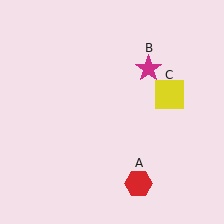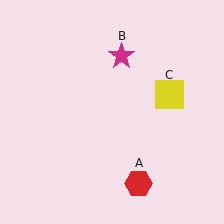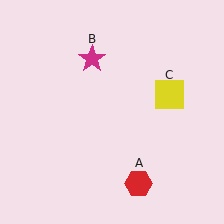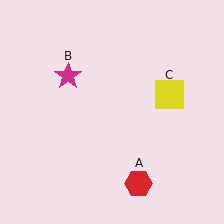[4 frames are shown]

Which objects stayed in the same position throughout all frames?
Red hexagon (object A) and yellow square (object C) remained stationary.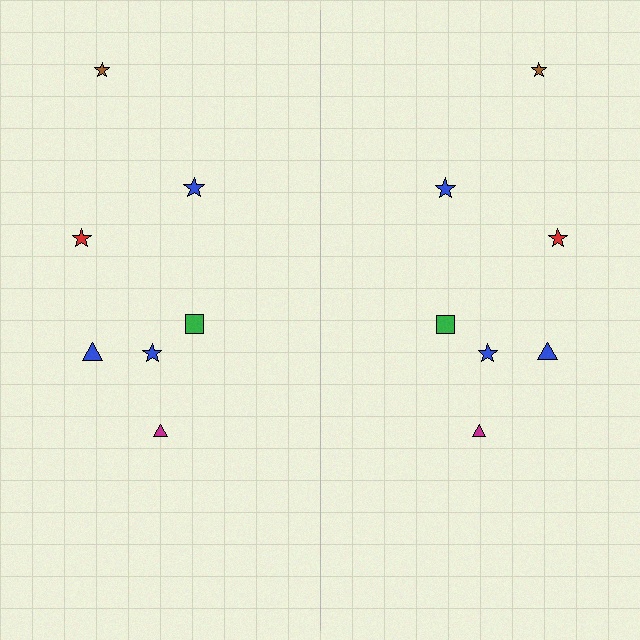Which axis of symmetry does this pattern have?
The pattern has a vertical axis of symmetry running through the center of the image.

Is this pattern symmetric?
Yes, this pattern has bilateral (reflection) symmetry.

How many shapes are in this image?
There are 14 shapes in this image.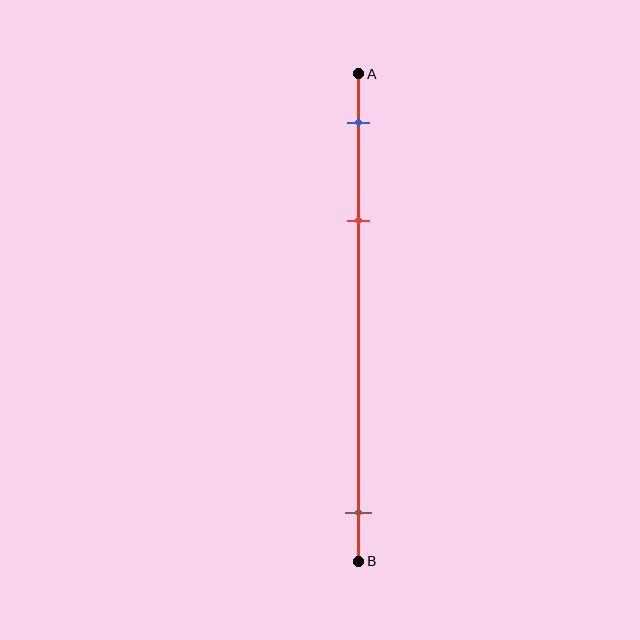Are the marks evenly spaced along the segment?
No, the marks are not evenly spaced.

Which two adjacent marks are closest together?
The blue and red marks are the closest adjacent pair.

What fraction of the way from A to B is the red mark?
The red mark is approximately 30% (0.3) of the way from A to B.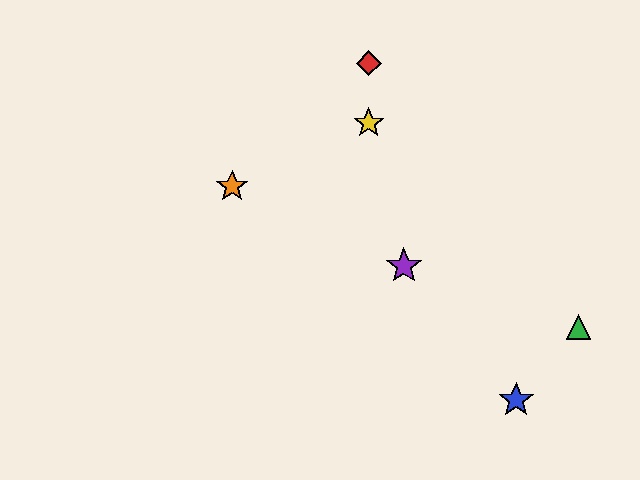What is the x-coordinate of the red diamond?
The red diamond is at x≈369.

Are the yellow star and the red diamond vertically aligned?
Yes, both are at x≈369.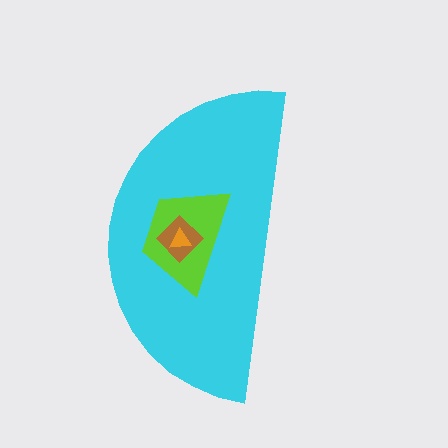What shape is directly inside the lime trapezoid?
The brown diamond.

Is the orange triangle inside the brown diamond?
Yes.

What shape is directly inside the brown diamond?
The orange triangle.